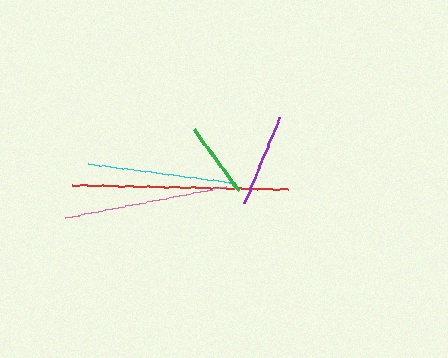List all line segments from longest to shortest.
From longest to shortest: red, pink, cyan, purple, green.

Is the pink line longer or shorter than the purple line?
The pink line is longer than the purple line.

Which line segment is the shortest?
The green line is the shortest at approximately 76 pixels.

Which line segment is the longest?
The red line is the longest at approximately 216 pixels.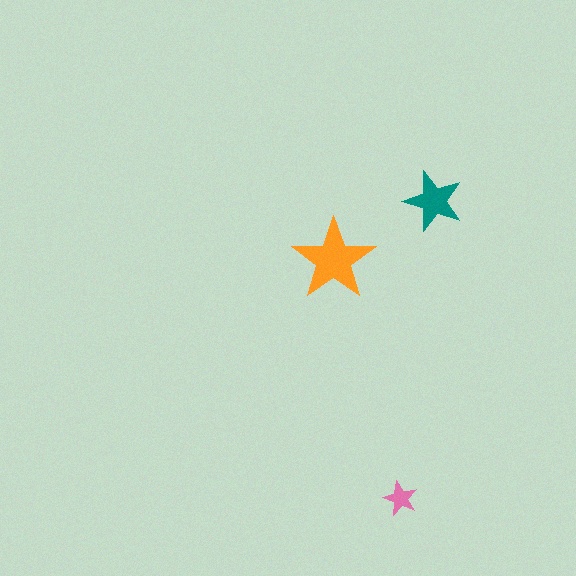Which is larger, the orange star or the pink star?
The orange one.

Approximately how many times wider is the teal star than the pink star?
About 2 times wider.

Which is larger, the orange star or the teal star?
The orange one.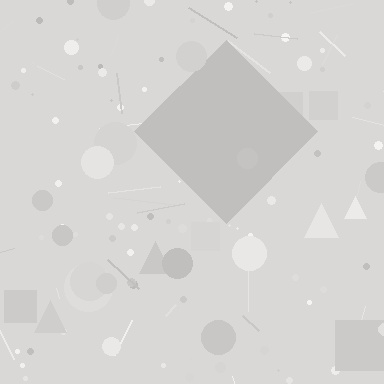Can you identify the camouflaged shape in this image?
The camouflaged shape is a diamond.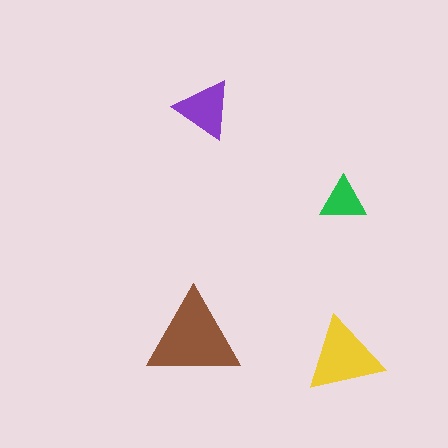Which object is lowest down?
The yellow triangle is bottommost.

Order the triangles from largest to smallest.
the brown one, the yellow one, the purple one, the green one.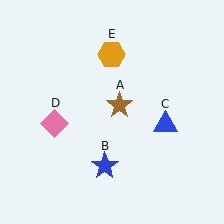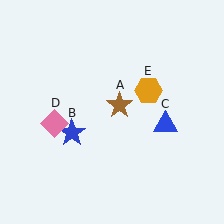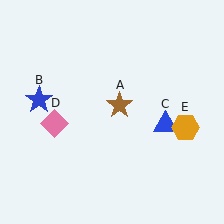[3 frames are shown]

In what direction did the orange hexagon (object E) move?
The orange hexagon (object E) moved down and to the right.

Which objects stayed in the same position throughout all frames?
Brown star (object A) and blue triangle (object C) and pink diamond (object D) remained stationary.